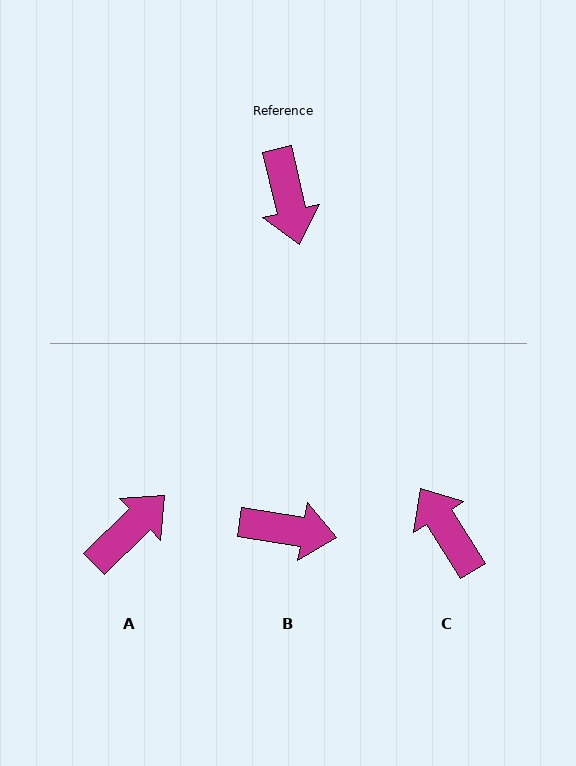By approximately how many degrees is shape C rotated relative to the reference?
Approximately 161 degrees clockwise.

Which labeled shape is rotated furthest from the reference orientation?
C, about 161 degrees away.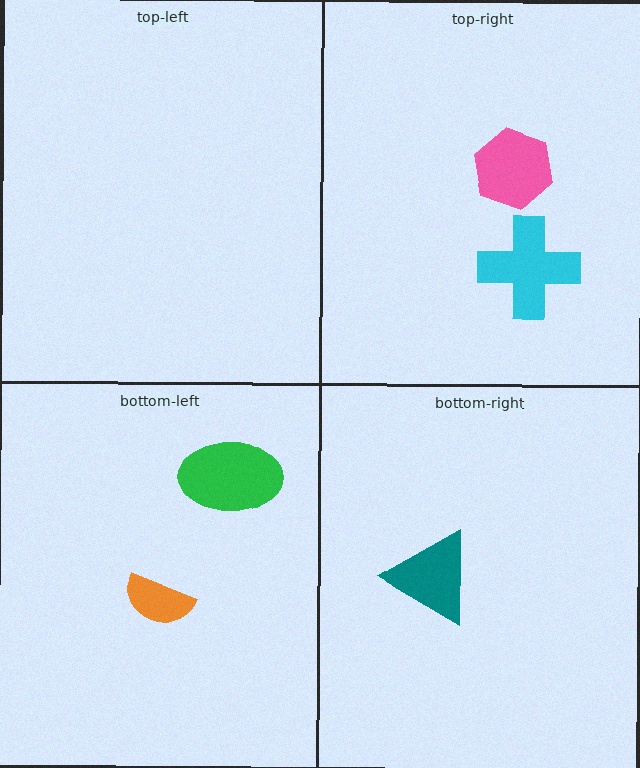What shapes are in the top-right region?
The cyan cross, the pink hexagon.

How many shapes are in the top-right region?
2.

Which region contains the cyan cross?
The top-right region.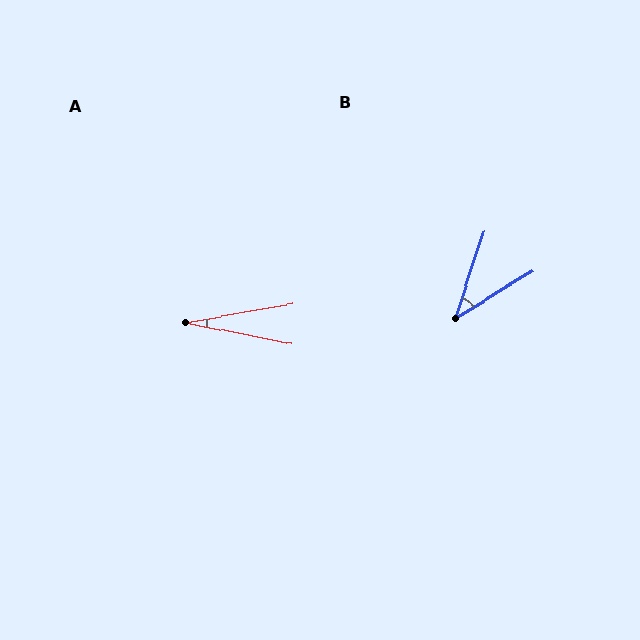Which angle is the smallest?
A, at approximately 21 degrees.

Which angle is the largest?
B, at approximately 41 degrees.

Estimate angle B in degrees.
Approximately 41 degrees.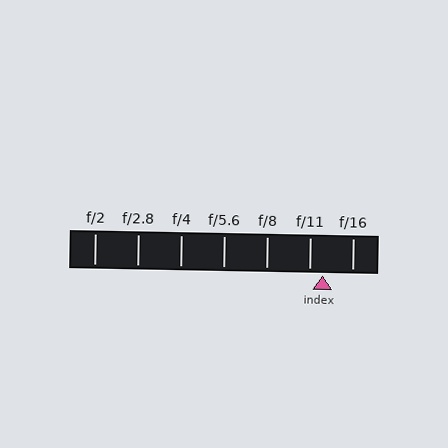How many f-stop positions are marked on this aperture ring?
There are 7 f-stop positions marked.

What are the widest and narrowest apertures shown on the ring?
The widest aperture shown is f/2 and the narrowest is f/16.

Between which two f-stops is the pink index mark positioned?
The index mark is between f/11 and f/16.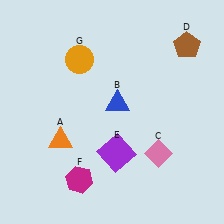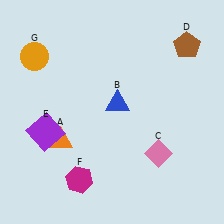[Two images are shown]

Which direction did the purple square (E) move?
The purple square (E) moved left.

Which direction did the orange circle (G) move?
The orange circle (G) moved left.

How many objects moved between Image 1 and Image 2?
2 objects moved between the two images.